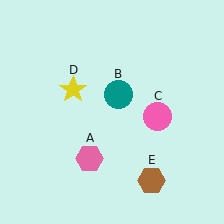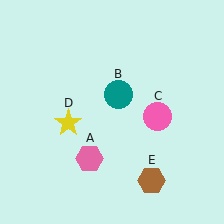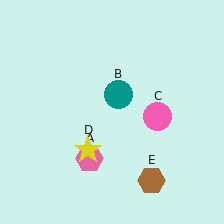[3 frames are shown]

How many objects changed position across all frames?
1 object changed position: yellow star (object D).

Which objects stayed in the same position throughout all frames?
Pink hexagon (object A) and teal circle (object B) and pink circle (object C) and brown hexagon (object E) remained stationary.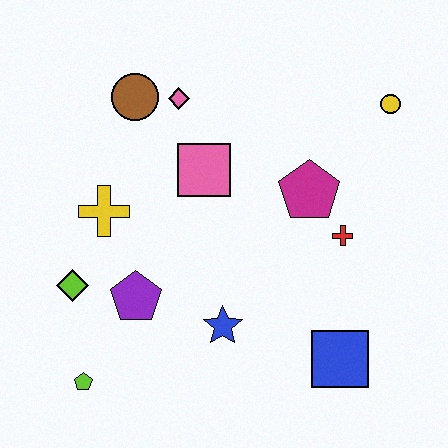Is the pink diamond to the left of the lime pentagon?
No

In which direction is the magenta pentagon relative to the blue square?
The magenta pentagon is above the blue square.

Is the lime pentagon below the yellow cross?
Yes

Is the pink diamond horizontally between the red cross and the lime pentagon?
Yes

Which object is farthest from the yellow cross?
The yellow circle is farthest from the yellow cross.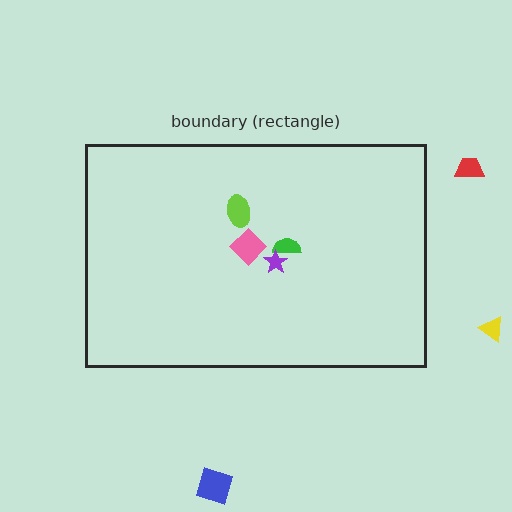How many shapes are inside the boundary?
4 inside, 3 outside.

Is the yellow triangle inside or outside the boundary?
Outside.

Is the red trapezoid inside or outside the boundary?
Outside.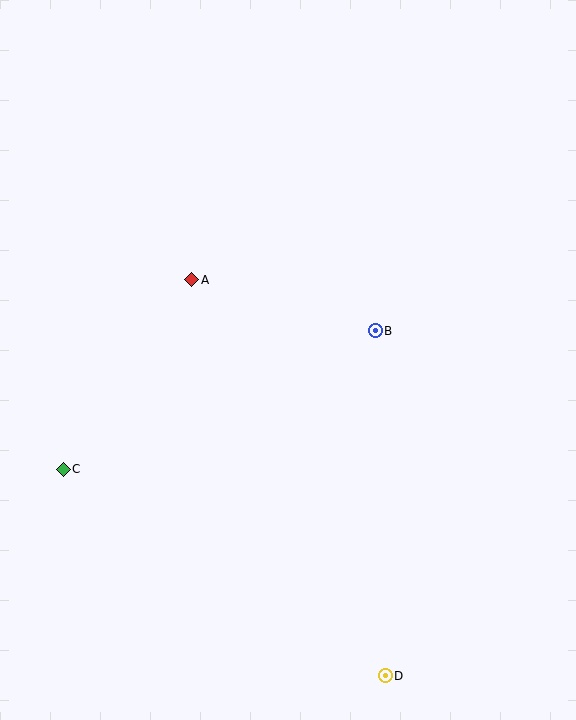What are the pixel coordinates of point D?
Point D is at (385, 676).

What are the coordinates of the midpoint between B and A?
The midpoint between B and A is at (283, 305).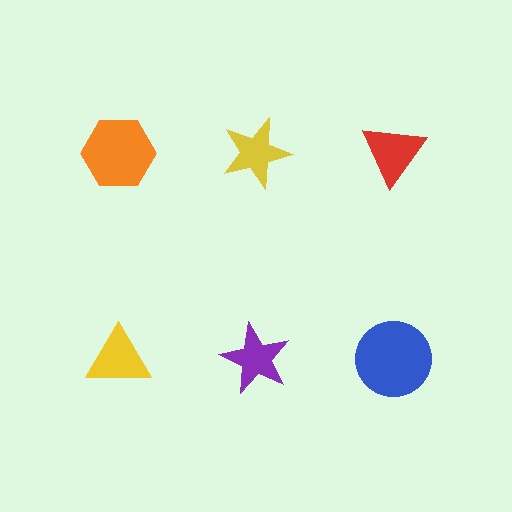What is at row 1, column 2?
A yellow star.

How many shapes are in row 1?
3 shapes.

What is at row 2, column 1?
A yellow triangle.